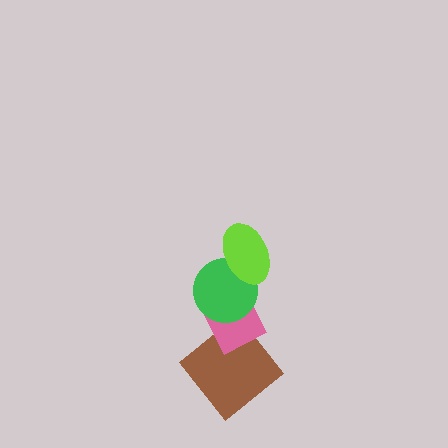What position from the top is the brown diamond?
The brown diamond is 4th from the top.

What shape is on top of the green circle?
The lime ellipse is on top of the green circle.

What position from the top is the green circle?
The green circle is 2nd from the top.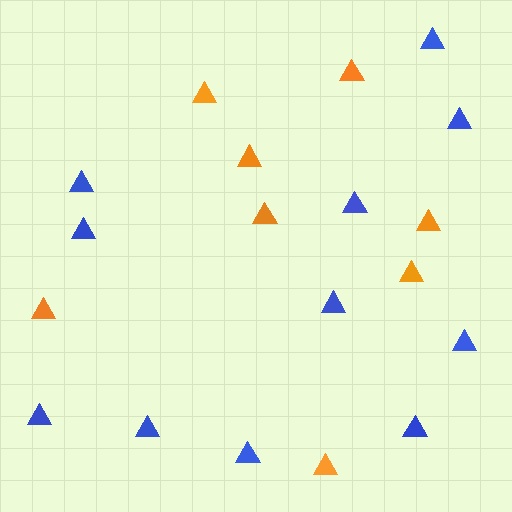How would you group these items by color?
There are 2 groups: one group of blue triangles (11) and one group of orange triangles (8).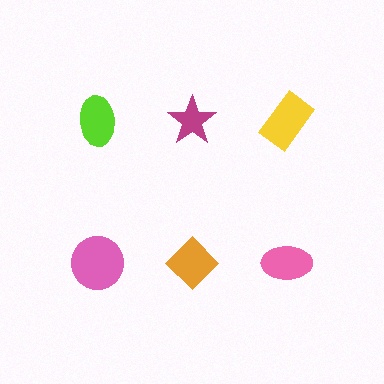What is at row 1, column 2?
A magenta star.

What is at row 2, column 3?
A pink ellipse.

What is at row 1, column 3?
A yellow rectangle.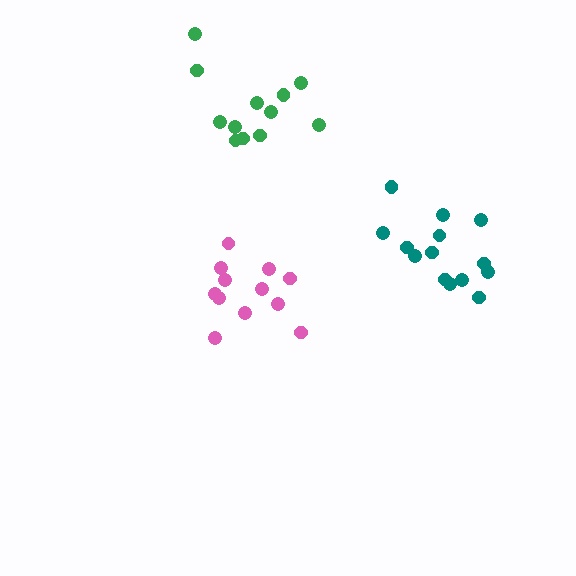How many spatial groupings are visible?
There are 3 spatial groupings.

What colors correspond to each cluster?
The clusters are colored: pink, green, teal.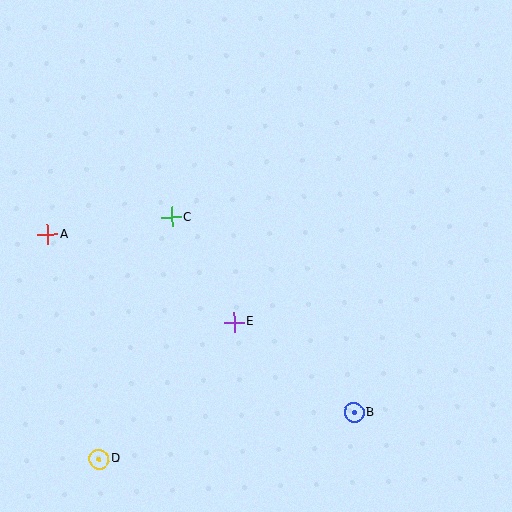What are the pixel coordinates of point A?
Point A is at (48, 234).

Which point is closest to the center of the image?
Point E at (234, 322) is closest to the center.